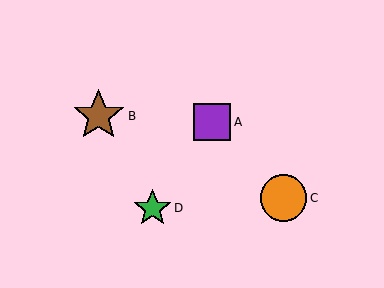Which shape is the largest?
The brown star (labeled B) is the largest.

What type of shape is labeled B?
Shape B is a brown star.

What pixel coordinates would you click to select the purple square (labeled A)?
Click at (212, 122) to select the purple square A.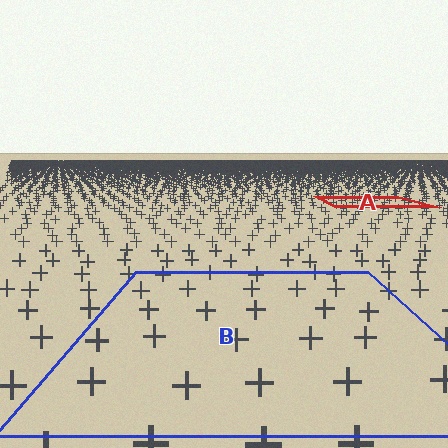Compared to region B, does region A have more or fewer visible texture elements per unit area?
Region A has more texture elements per unit area — they are packed more densely because it is farther away.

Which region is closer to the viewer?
Region B is closer. The texture elements there are larger and more spread out.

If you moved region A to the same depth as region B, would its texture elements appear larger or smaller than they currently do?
They would appear larger. At a closer depth, the same texture elements are projected at a bigger on-screen size.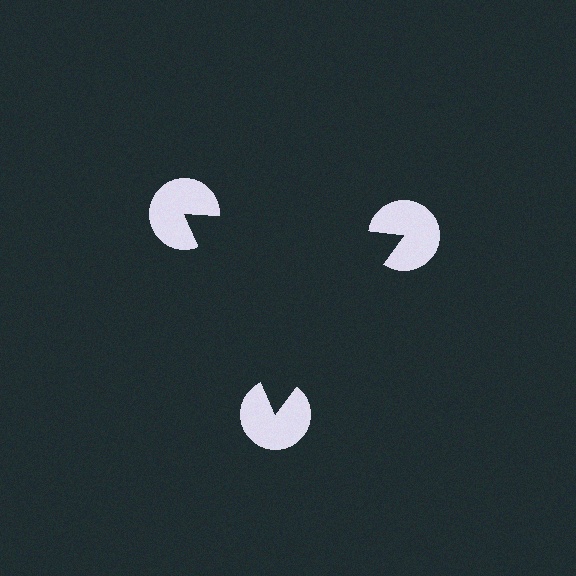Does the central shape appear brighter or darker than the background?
It typically appears slightly darker than the background, even though no actual brightness change is drawn.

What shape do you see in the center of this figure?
An illusory triangle — its edges are inferred from the aligned wedge cuts in the pac-man discs, not physically drawn.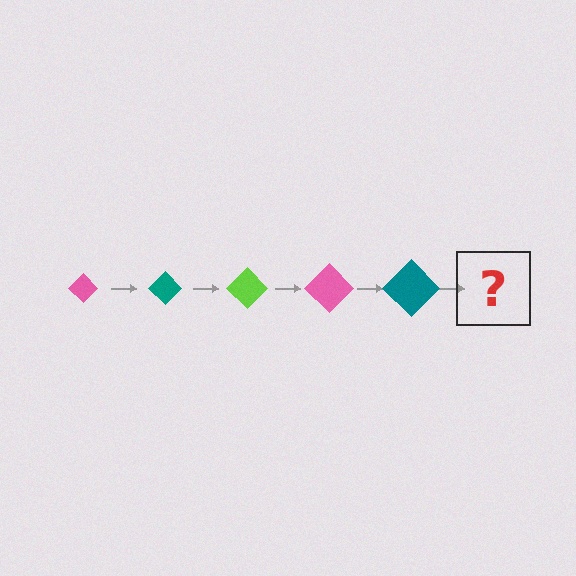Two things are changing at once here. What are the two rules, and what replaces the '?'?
The two rules are that the diamond grows larger each step and the color cycles through pink, teal, and lime. The '?' should be a lime diamond, larger than the previous one.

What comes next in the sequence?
The next element should be a lime diamond, larger than the previous one.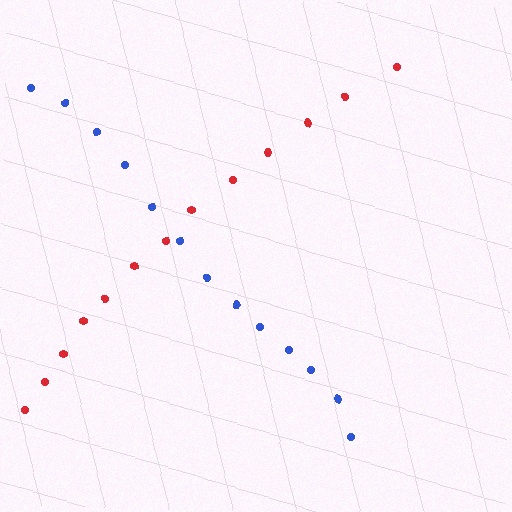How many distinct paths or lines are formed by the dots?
There are 2 distinct paths.